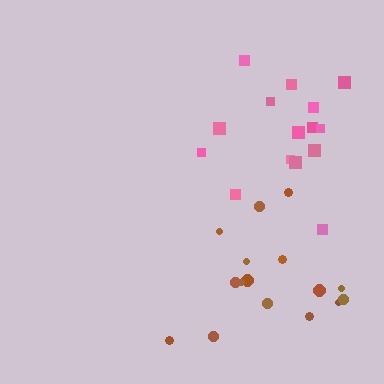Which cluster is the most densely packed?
Brown.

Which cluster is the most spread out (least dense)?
Pink.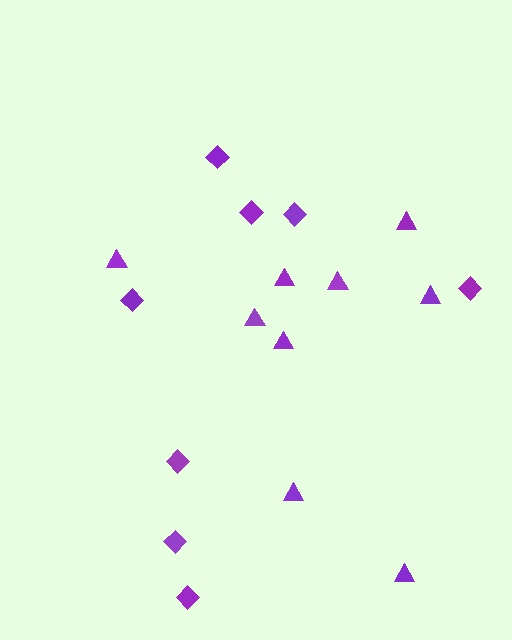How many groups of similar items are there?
There are 2 groups: one group of triangles (9) and one group of diamonds (8).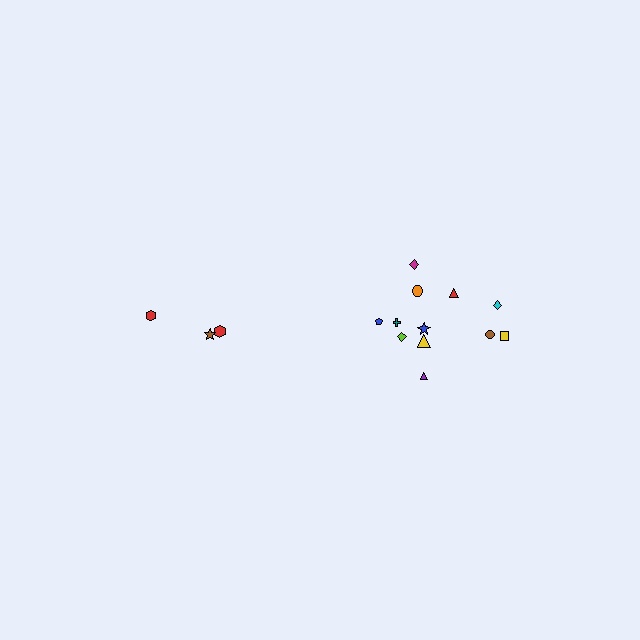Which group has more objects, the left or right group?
The right group.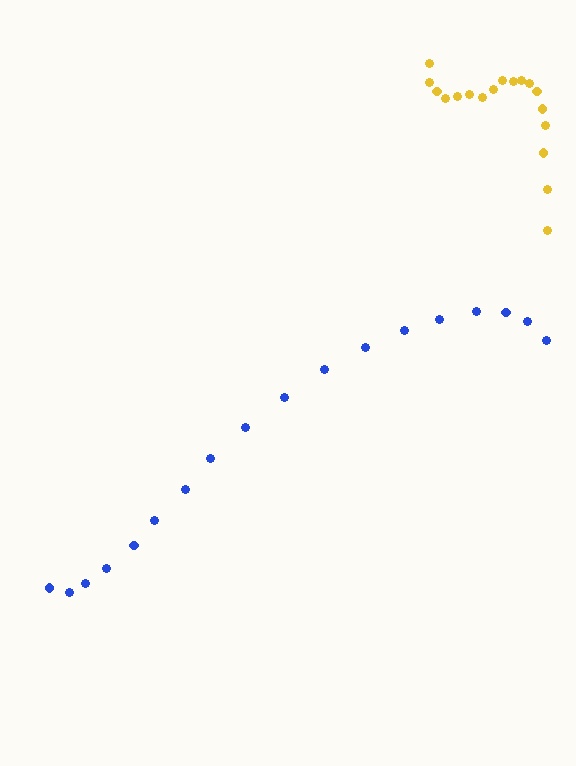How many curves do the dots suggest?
There are 2 distinct paths.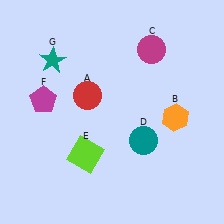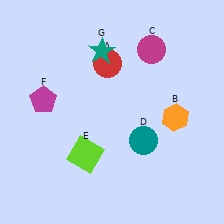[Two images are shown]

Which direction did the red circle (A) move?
The red circle (A) moved up.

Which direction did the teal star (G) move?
The teal star (G) moved right.